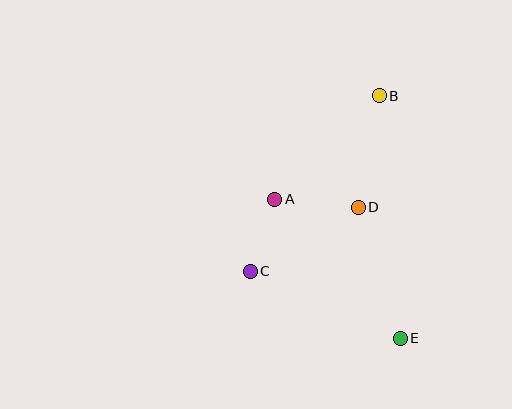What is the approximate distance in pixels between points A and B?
The distance between A and B is approximately 147 pixels.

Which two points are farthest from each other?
Points B and E are farthest from each other.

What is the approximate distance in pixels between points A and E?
The distance between A and E is approximately 187 pixels.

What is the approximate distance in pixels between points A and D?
The distance between A and D is approximately 84 pixels.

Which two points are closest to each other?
Points A and C are closest to each other.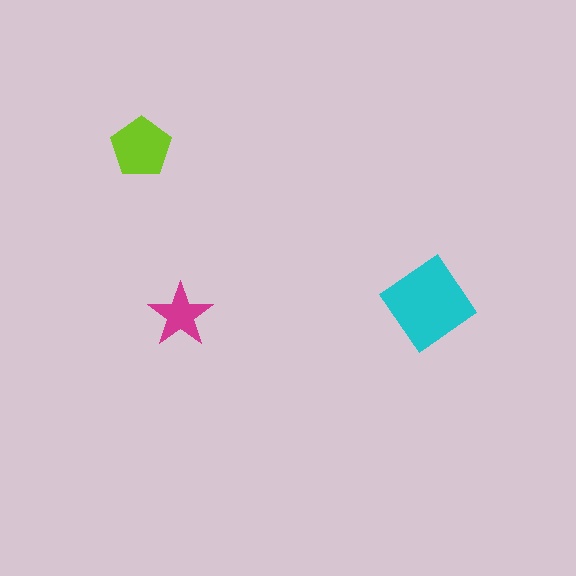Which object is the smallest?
The magenta star.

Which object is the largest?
The cyan diamond.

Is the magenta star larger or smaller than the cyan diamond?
Smaller.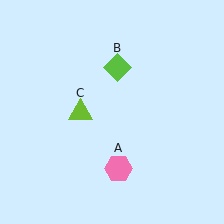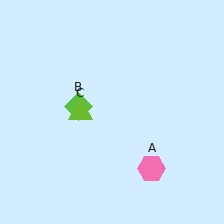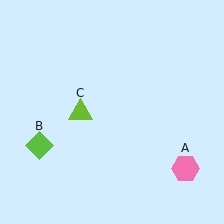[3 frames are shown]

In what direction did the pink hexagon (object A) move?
The pink hexagon (object A) moved right.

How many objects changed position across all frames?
2 objects changed position: pink hexagon (object A), lime diamond (object B).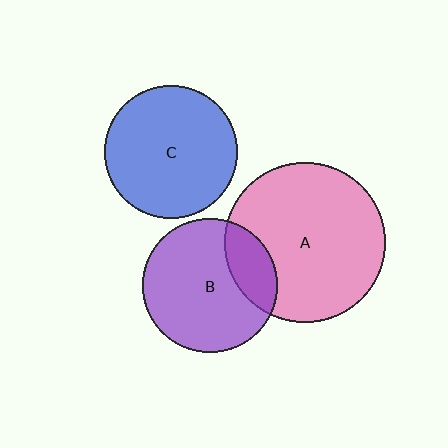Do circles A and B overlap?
Yes.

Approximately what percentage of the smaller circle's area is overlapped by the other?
Approximately 20%.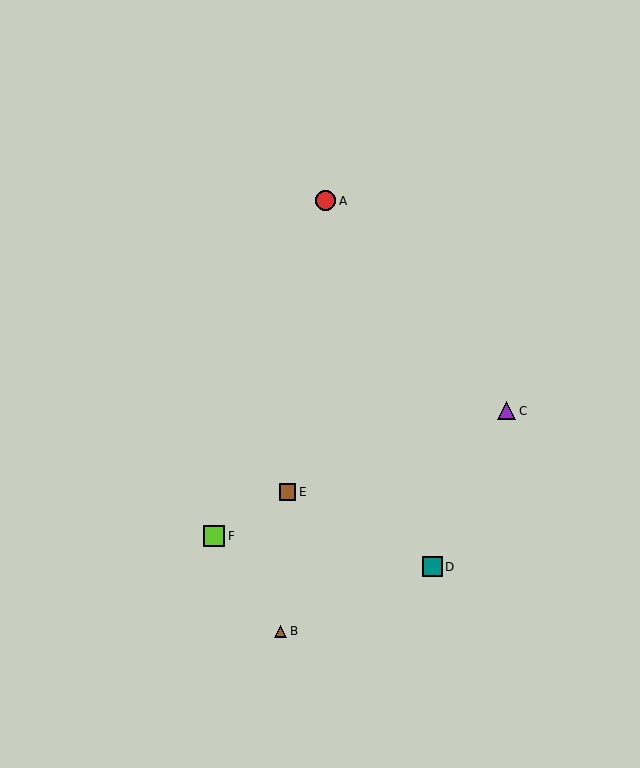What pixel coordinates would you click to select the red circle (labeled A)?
Click at (326, 201) to select the red circle A.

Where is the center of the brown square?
The center of the brown square is at (287, 492).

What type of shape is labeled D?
Shape D is a teal square.